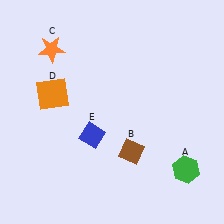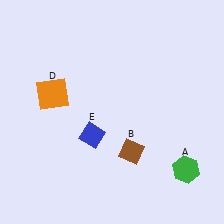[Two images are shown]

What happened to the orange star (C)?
The orange star (C) was removed in Image 2. It was in the top-left area of Image 1.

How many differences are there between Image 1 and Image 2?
There is 1 difference between the two images.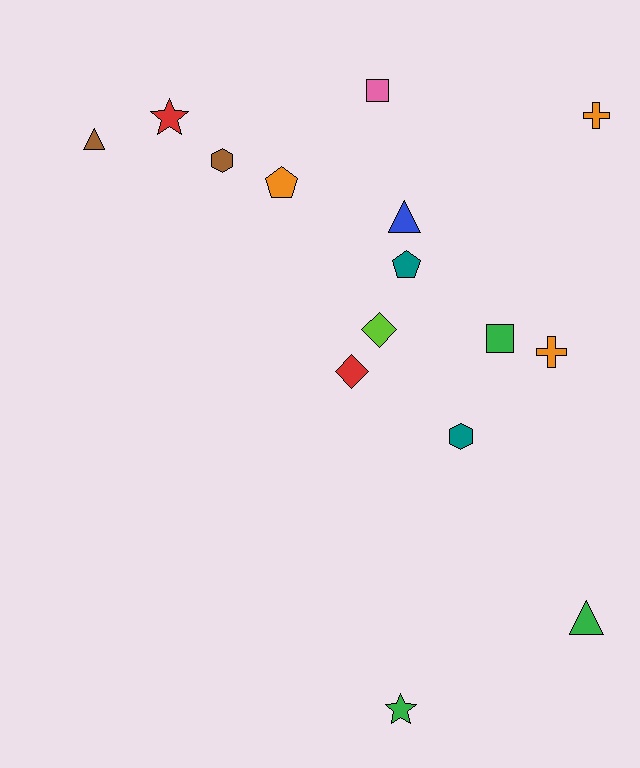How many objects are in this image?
There are 15 objects.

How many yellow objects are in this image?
There are no yellow objects.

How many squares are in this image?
There are 2 squares.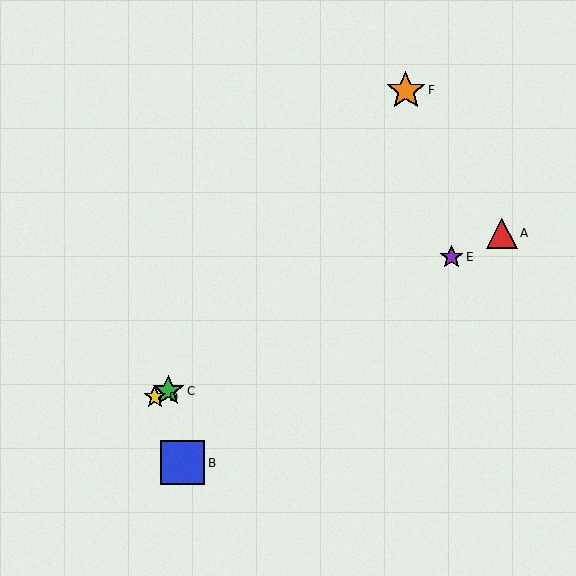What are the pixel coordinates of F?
Object F is at (406, 90).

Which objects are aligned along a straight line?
Objects A, C, D, E are aligned along a straight line.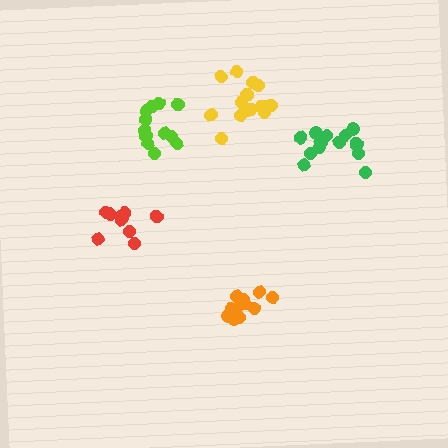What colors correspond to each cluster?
The clusters are colored: red, green, lime, yellow, orange.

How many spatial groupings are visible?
There are 5 spatial groupings.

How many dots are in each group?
Group 1: 10 dots, Group 2: 14 dots, Group 3: 12 dots, Group 4: 15 dots, Group 5: 11 dots (62 total).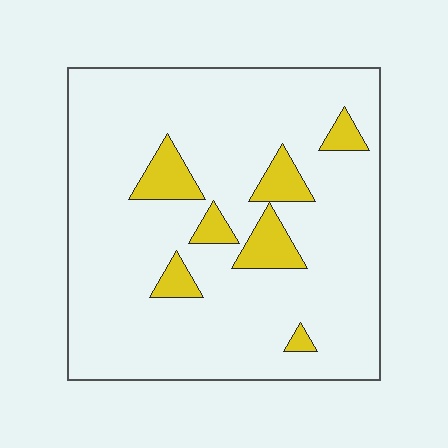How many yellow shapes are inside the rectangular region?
7.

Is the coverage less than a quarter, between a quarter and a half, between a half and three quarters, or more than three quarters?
Less than a quarter.